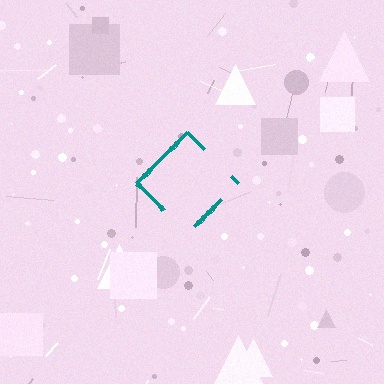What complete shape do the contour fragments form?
The contour fragments form a diamond.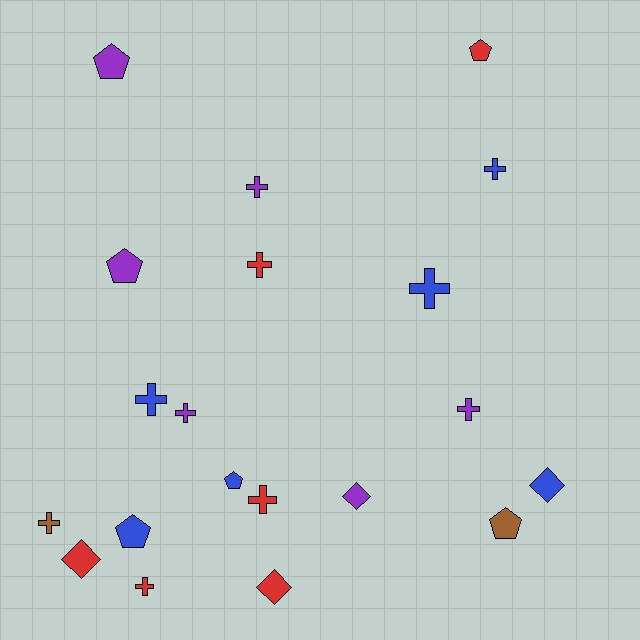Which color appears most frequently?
Blue, with 6 objects.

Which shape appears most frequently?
Cross, with 10 objects.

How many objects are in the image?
There are 20 objects.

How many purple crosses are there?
There are 3 purple crosses.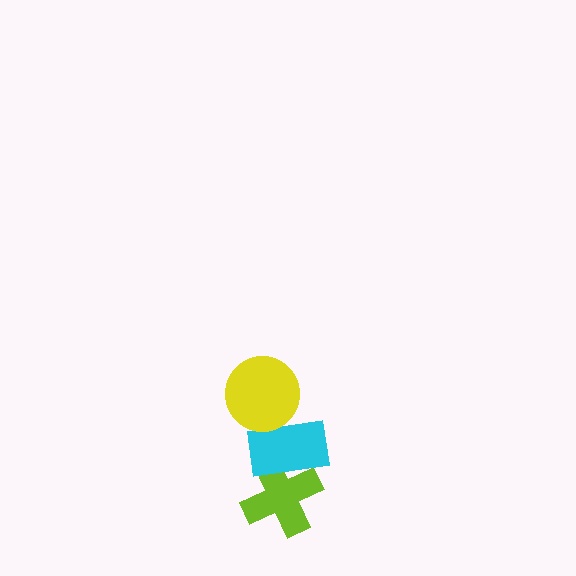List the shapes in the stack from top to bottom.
From top to bottom: the yellow circle, the cyan rectangle, the lime cross.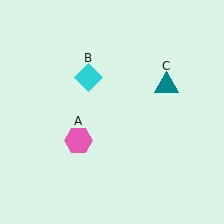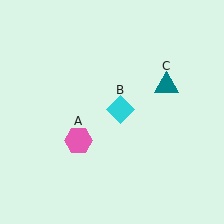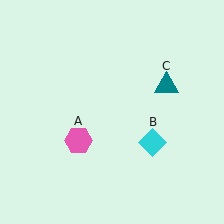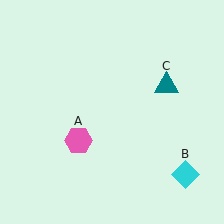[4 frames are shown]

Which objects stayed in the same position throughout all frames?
Pink hexagon (object A) and teal triangle (object C) remained stationary.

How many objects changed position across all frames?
1 object changed position: cyan diamond (object B).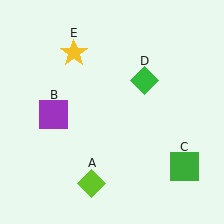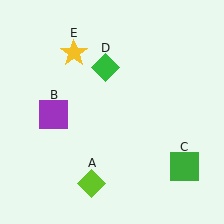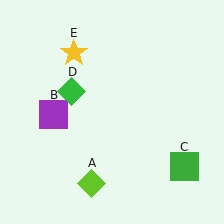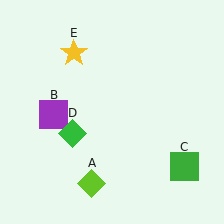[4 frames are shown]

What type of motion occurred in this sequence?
The green diamond (object D) rotated counterclockwise around the center of the scene.